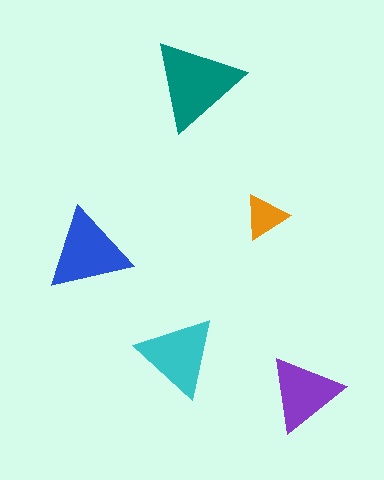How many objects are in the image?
There are 5 objects in the image.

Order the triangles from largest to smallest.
the teal one, the blue one, the cyan one, the purple one, the orange one.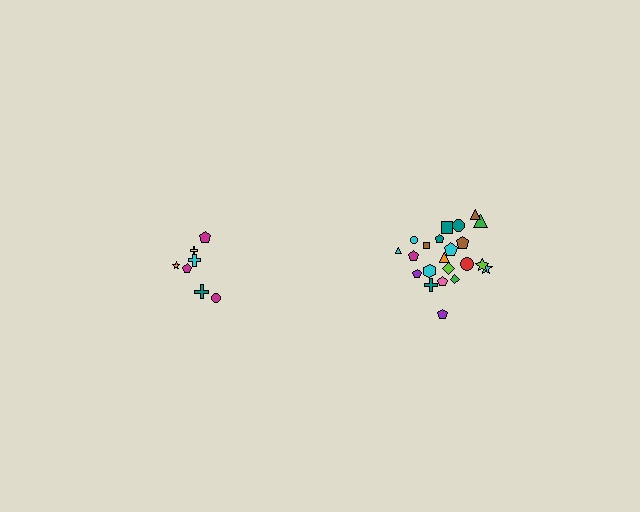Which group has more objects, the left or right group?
The right group.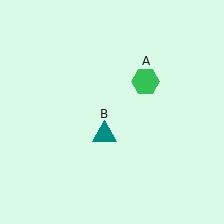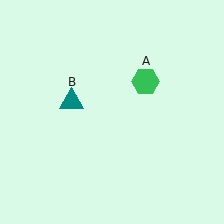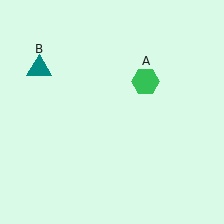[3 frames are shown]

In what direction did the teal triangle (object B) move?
The teal triangle (object B) moved up and to the left.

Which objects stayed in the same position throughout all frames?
Green hexagon (object A) remained stationary.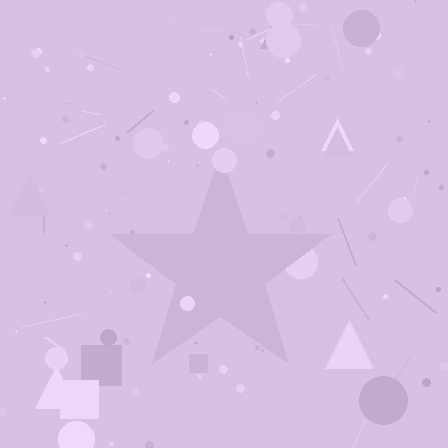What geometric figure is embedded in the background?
A star is embedded in the background.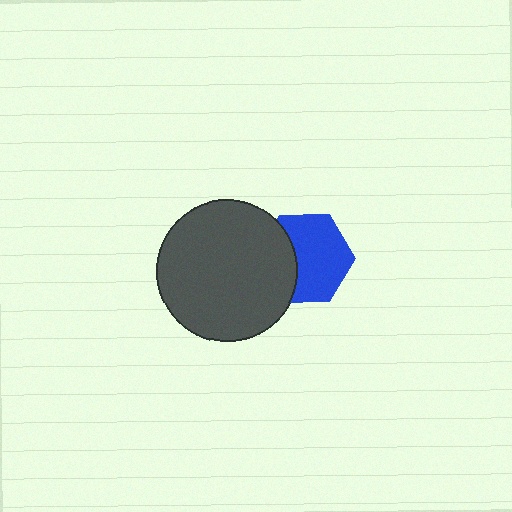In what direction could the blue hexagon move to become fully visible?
The blue hexagon could move right. That would shift it out from behind the dark gray circle entirely.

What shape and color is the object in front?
The object in front is a dark gray circle.